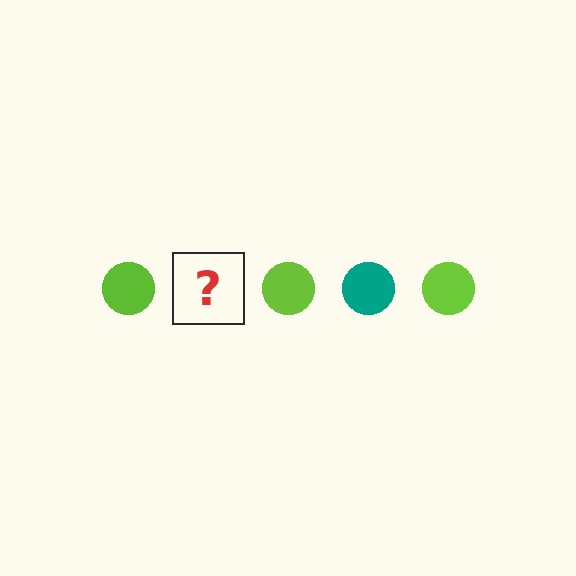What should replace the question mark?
The question mark should be replaced with a teal circle.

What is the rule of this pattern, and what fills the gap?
The rule is that the pattern cycles through lime, teal circles. The gap should be filled with a teal circle.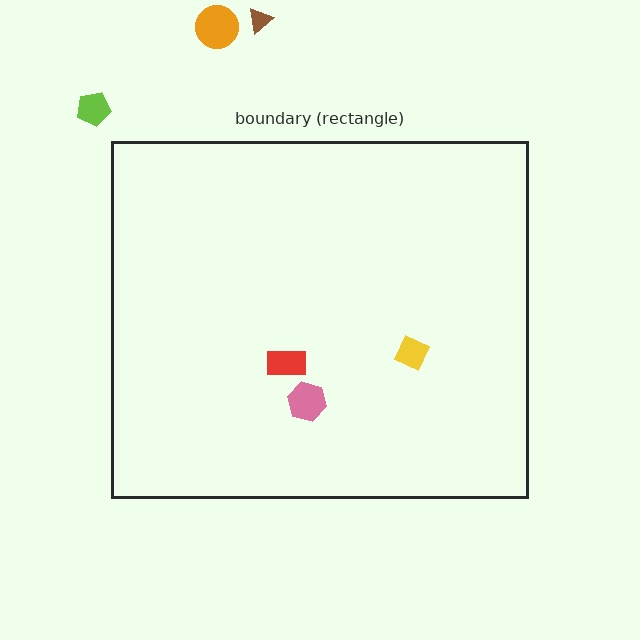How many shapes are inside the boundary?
3 inside, 3 outside.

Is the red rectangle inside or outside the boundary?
Inside.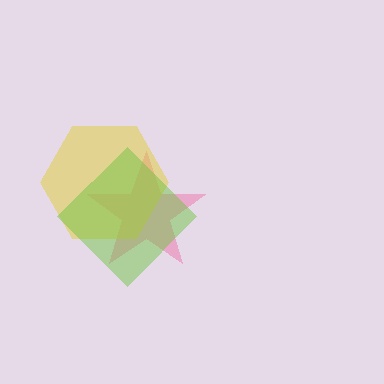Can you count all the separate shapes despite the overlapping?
Yes, there are 3 separate shapes.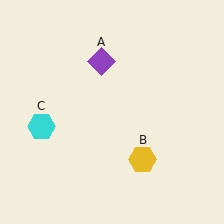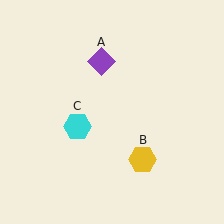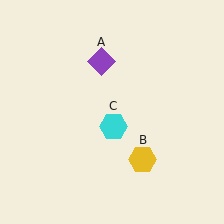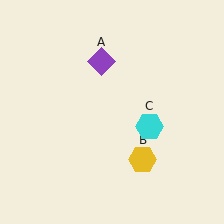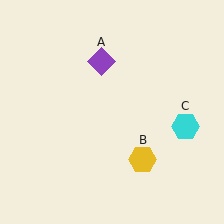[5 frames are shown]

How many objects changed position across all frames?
1 object changed position: cyan hexagon (object C).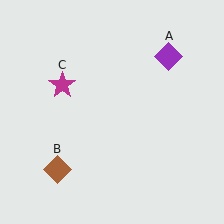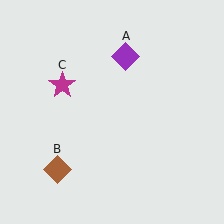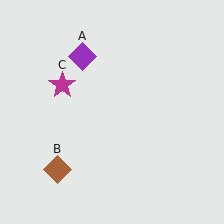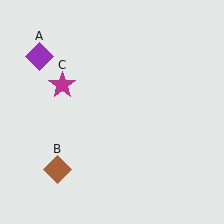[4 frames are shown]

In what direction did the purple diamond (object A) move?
The purple diamond (object A) moved left.